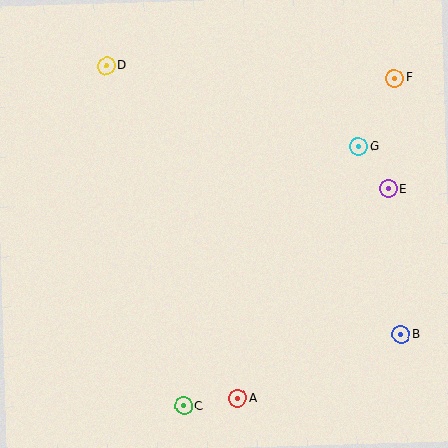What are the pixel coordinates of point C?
Point C is at (184, 406).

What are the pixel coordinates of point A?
Point A is at (238, 399).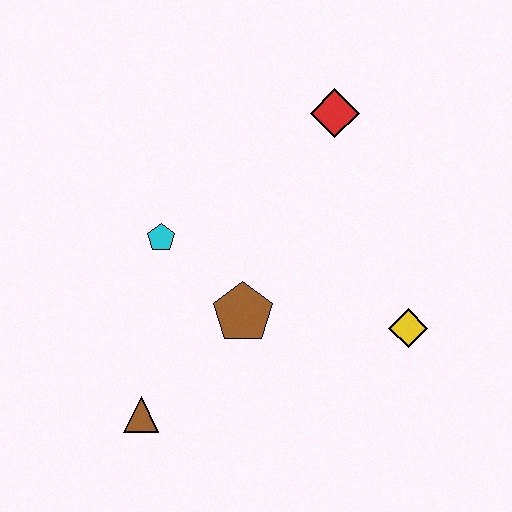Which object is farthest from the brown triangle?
The red diamond is farthest from the brown triangle.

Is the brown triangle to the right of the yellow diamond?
No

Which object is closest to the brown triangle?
The brown pentagon is closest to the brown triangle.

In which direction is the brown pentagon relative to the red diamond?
The brown pentagon is below the red diamond.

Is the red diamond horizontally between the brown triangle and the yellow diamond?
Yes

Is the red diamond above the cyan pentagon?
Yes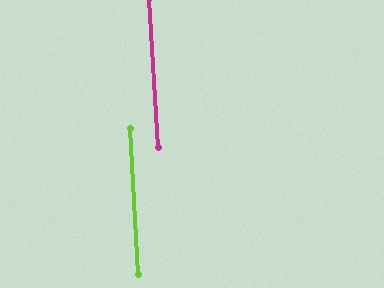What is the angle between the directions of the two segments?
Approximately 1 degree.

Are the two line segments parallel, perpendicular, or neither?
Parallel — their directions differ by only 0.7°.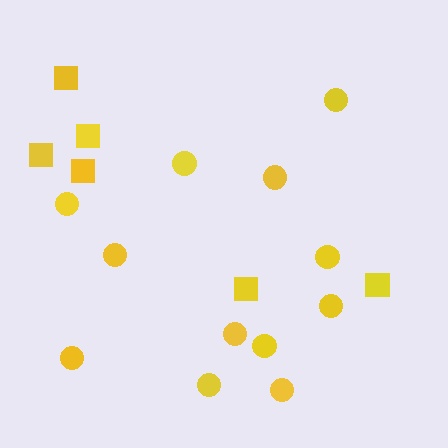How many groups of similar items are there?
There are 2 groups: one group of squares (6) and one group of circles (12).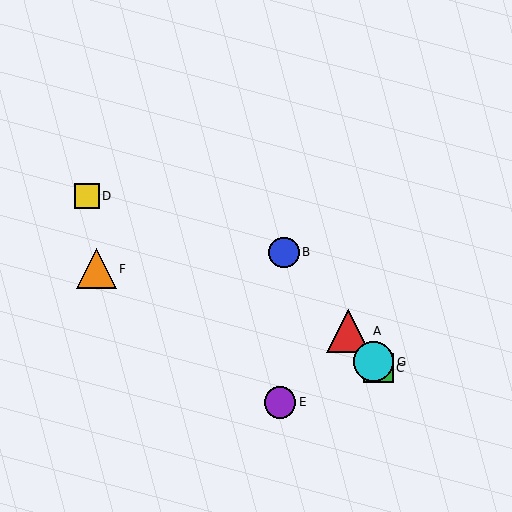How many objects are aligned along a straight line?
4 objects (A, B, C, G) are aligned along a straight line.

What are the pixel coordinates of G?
Object G is at (374, 362).